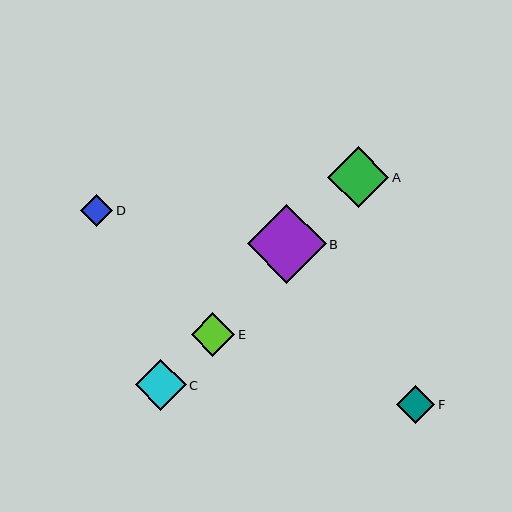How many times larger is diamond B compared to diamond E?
Diamond B is approximately 1.8 times the size of diamond E.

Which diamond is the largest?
Diamond B is the largest with a size of approximately 79 pixels.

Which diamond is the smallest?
Diamond D is the smallest with a size of approximately 32 pixels.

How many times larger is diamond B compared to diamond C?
Diamond B is approximately 1.5 times the size of diamond C.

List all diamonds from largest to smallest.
From largest to smallest: B, A, C, E, F, D.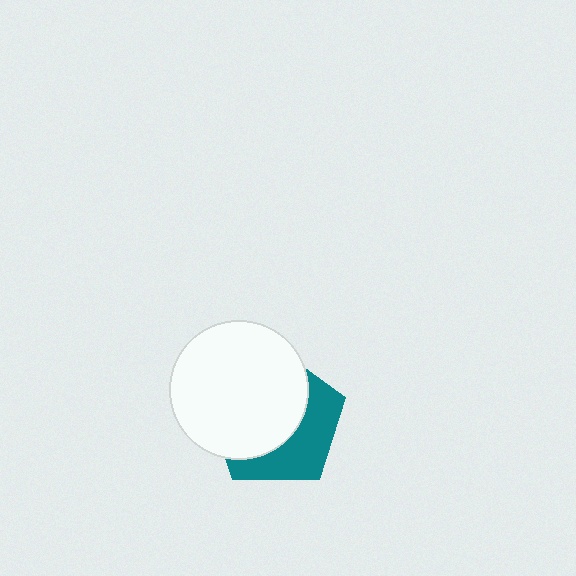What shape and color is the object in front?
The object in front is a white circle.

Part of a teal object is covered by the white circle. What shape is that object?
It is a pentagon.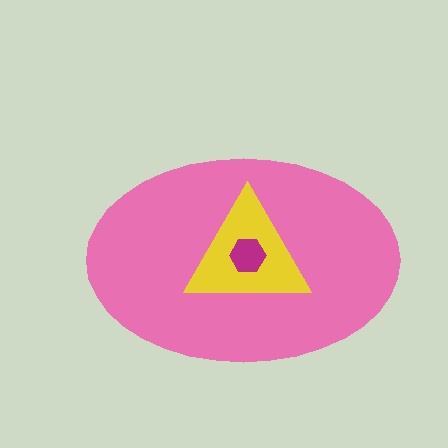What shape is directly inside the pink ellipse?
The yellow triangle.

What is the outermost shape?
The pink ellipse.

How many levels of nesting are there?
3.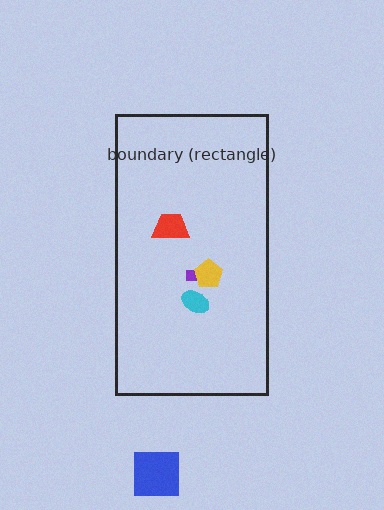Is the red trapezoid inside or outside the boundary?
Inside.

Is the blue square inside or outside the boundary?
Outside.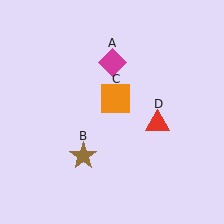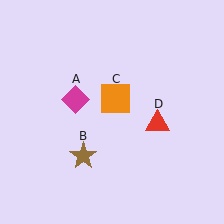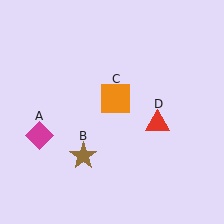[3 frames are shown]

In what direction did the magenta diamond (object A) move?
The magenta diamond (object A) moved down and to the left.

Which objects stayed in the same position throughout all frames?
Brown star (object B) and orange square (object C) and red triangle (object D) remained stationary.